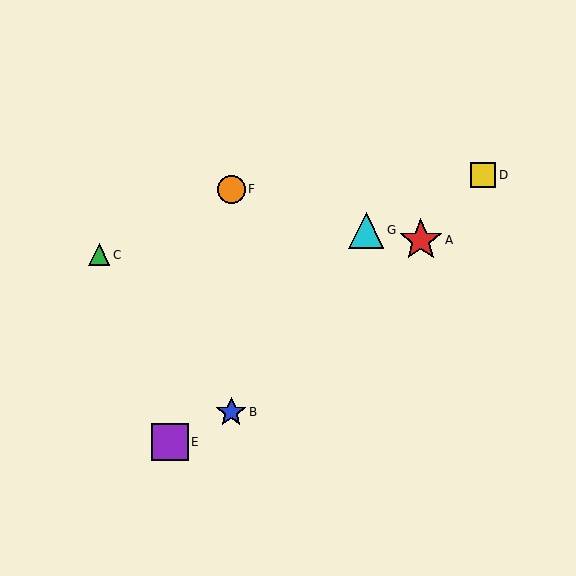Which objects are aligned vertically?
Objects B, F are aligned vertically.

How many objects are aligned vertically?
2 objects (B, F) are aligned vertically.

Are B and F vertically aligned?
Yes, both are at x≈231.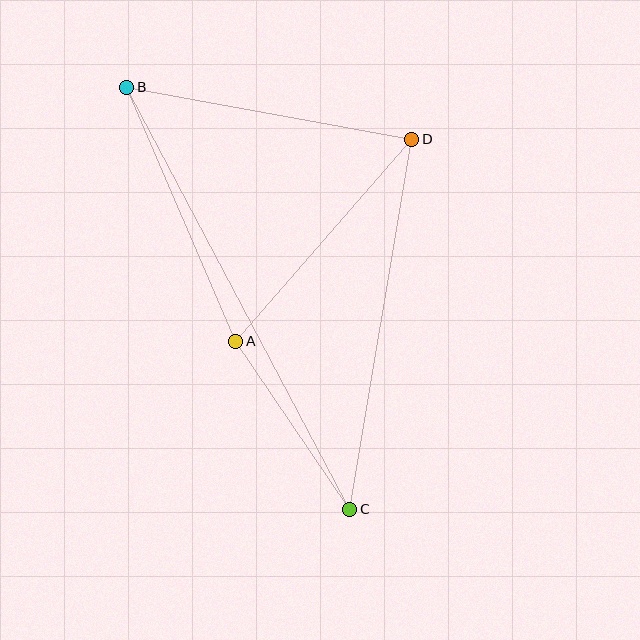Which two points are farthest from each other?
Points B and C are farthest from each other.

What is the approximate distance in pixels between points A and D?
The distance between A and D is approximately 268 pixels.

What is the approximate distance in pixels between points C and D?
The distance between C and D is approximately 375 pixels.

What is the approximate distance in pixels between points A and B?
The distance between A and B is approximately 277 pixels.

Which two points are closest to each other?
Points A and C are closest to each other.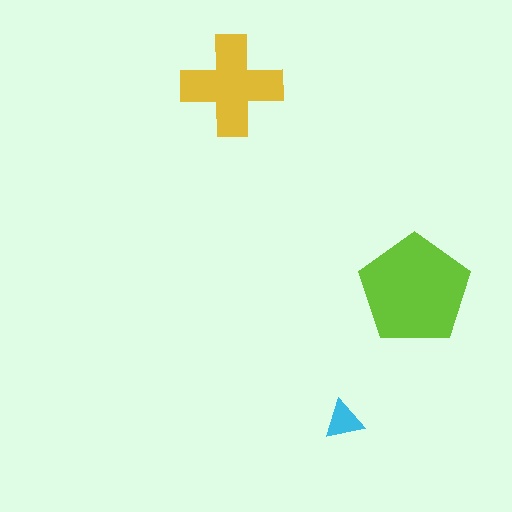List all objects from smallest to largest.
The cyan triangle, the yellow cross, the lime pentagon.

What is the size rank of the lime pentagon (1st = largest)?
1st.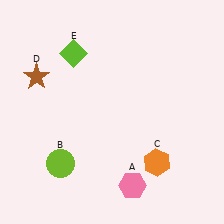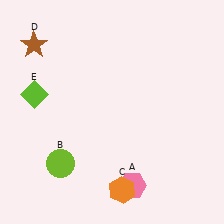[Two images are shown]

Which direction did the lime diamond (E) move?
The lime diamond (E) moved down.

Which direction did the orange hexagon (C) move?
The orange hexagon (C) moved left.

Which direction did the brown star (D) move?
The brown star (D) moved up.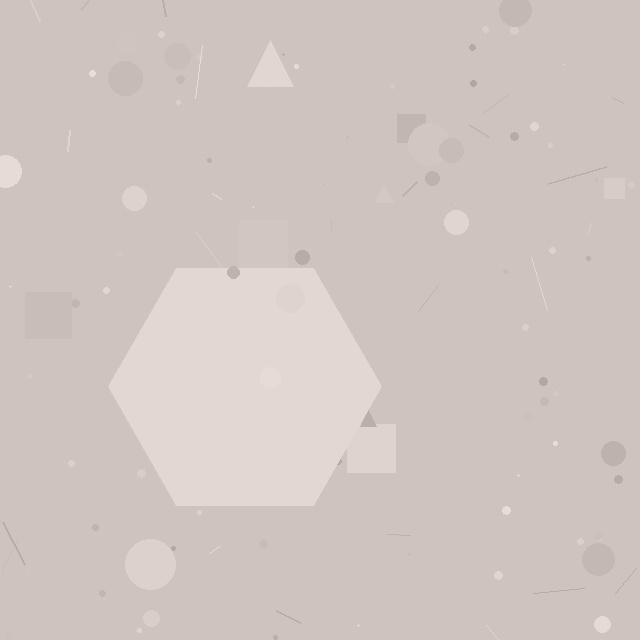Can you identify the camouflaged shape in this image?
The camouflaged shape is a hexagon.